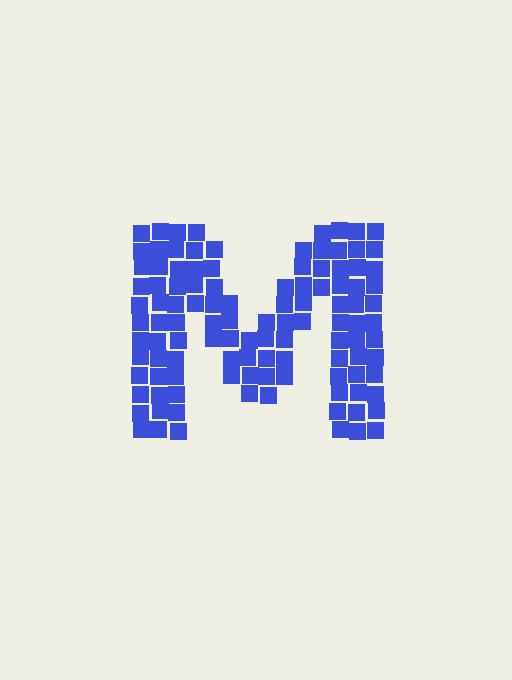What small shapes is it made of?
It is made of small squares.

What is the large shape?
The large shape is the letter M.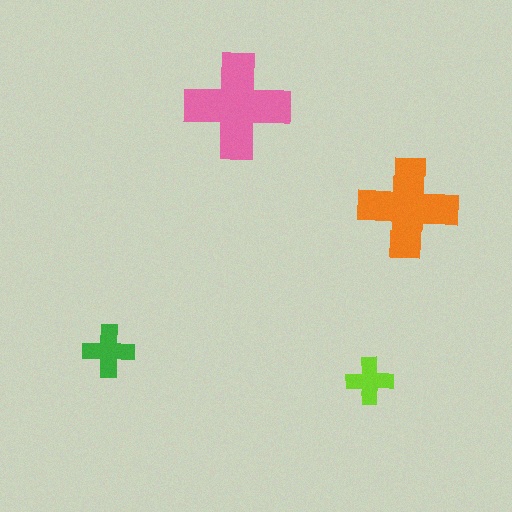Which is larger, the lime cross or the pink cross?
The pink one.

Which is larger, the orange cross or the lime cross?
The orange one.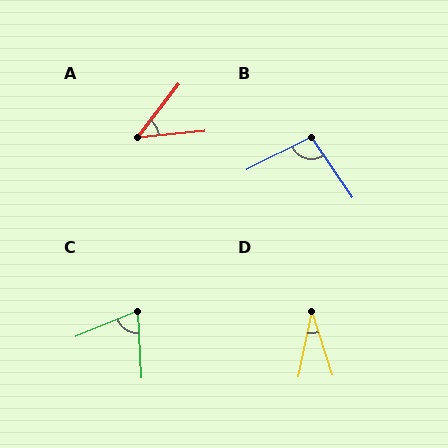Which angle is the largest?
B, at approximately 97 degrees.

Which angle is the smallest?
D, at approximately 29 degrees.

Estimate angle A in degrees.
Approximately 47 degrees.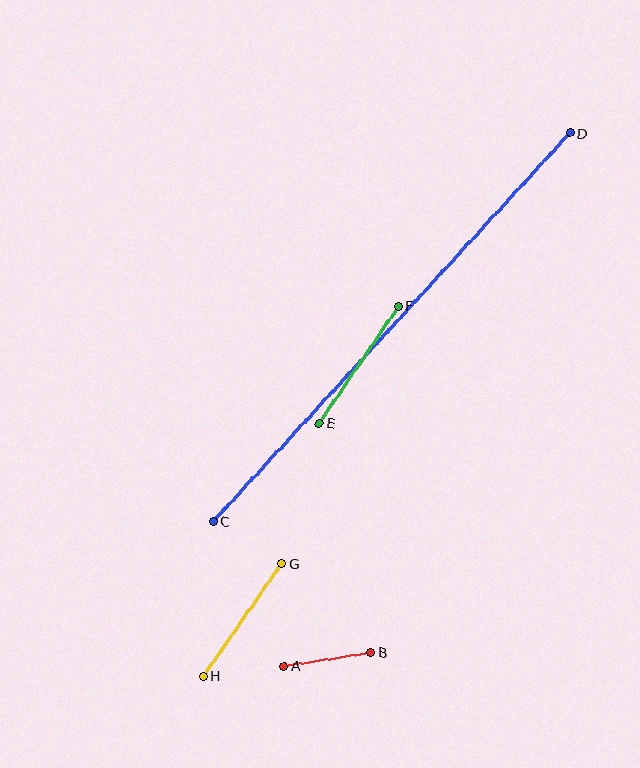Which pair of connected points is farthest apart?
Points C and D are farthest apart.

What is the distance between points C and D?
The distance is approximately 528 pixels.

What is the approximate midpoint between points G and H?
The midpoint is at approximately (243, 620) pixels.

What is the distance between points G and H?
The distance is approximately 138 pixels.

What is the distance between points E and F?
The distance is approximately 141 pixels.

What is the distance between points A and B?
The distance is approximately 88 pixels.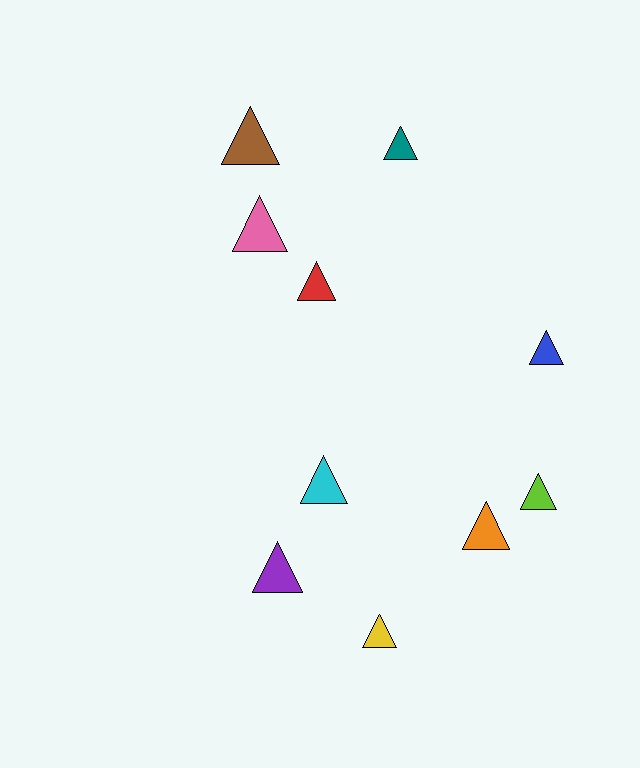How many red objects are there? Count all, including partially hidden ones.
There is 1 red object.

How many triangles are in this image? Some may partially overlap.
There are 10 triangles.